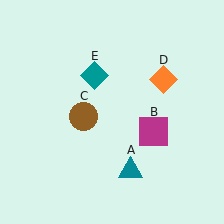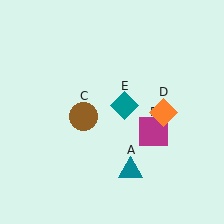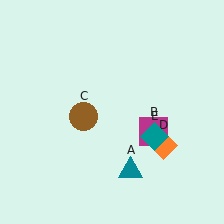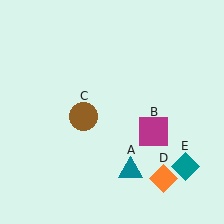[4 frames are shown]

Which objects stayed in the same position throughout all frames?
Teal triangle (object A) and magenta square (object B) and brown circle (object C) remained stationary.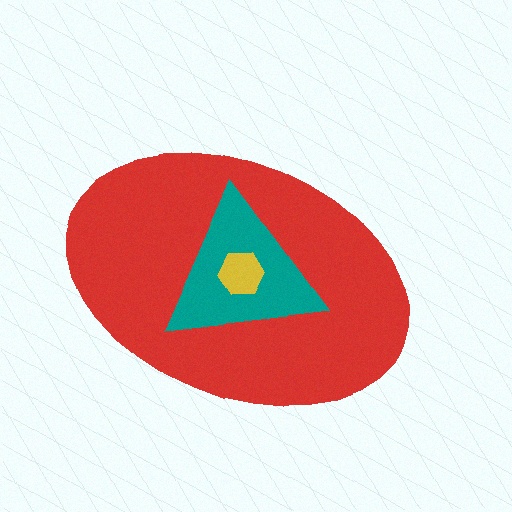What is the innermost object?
The yellow hexagon.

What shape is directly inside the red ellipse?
The teal triangle.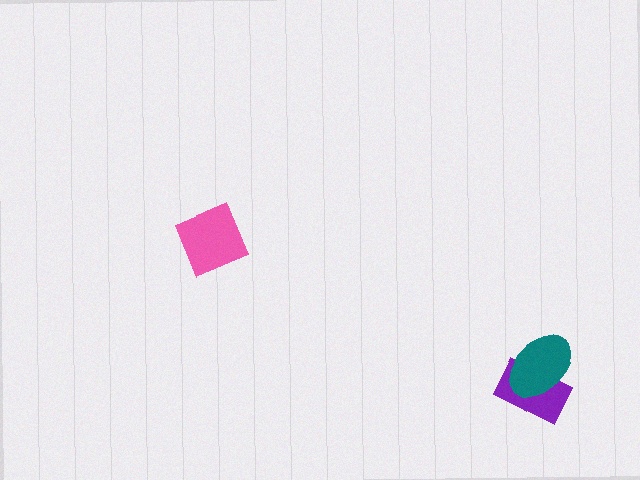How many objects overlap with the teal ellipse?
1 object overlaps with the teal ellipse.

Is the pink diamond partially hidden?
No, no other shape covers it.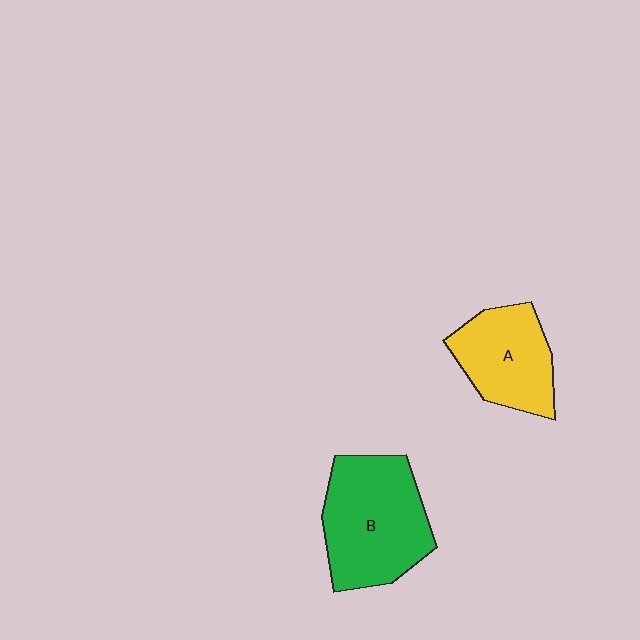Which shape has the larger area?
Shape B (green).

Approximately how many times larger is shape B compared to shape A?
Approximately 1.4 times.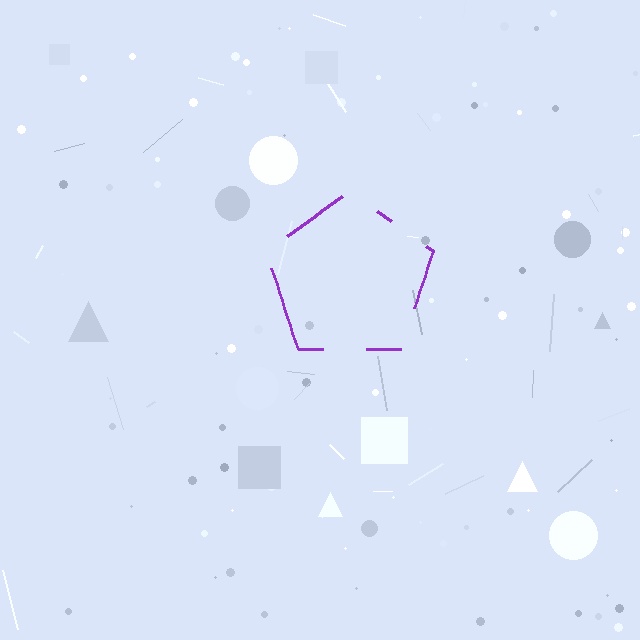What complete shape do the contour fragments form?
The contour fragments form a pentagon.